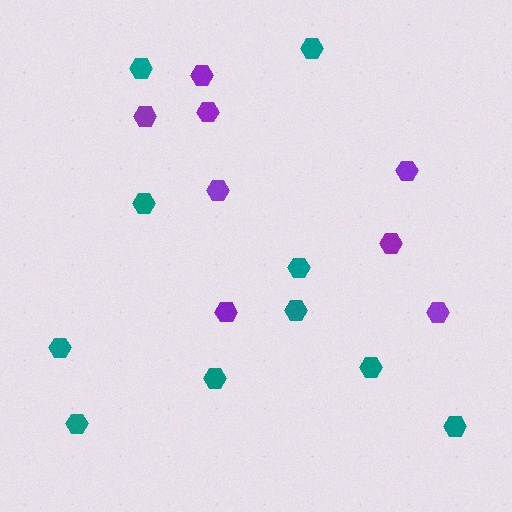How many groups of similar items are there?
There are 2 groups: one group of purple hexagons (8) and one group of teal hexagons (10).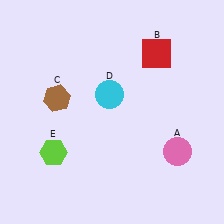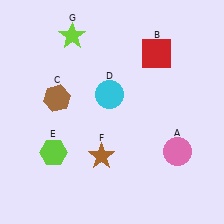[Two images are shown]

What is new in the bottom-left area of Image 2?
A brown star (F) was added in the bottom-left area of Image 2.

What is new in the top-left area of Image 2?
A lime star (G) was added in the top-left area of Image 2.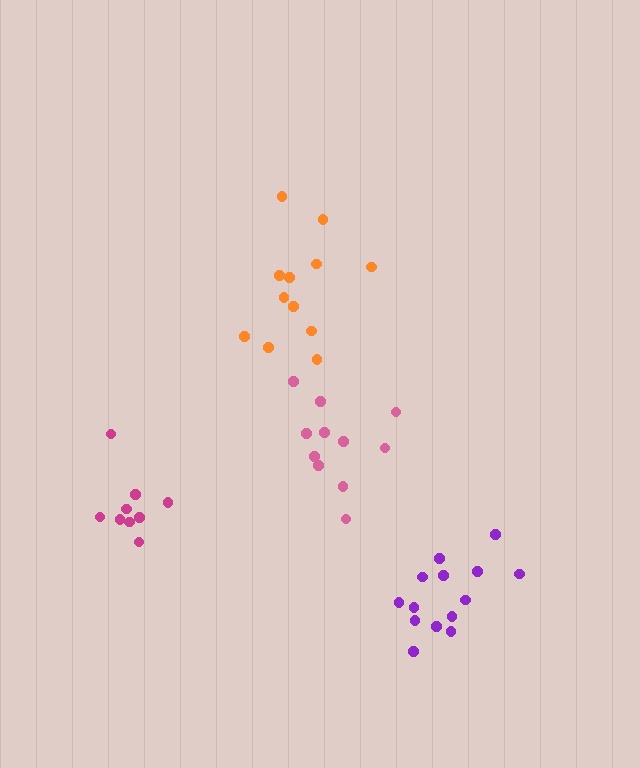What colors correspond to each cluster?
The clusters are colored: pink, orange, magenta, purple.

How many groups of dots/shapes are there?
There are 4 groups.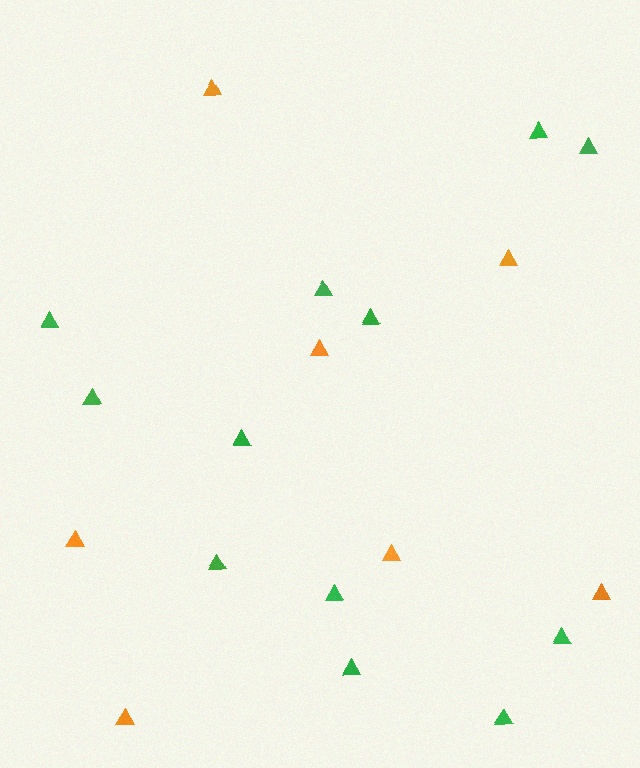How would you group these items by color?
There are 2 groups: one group of green triangles (12) and one group of orange triangles (7).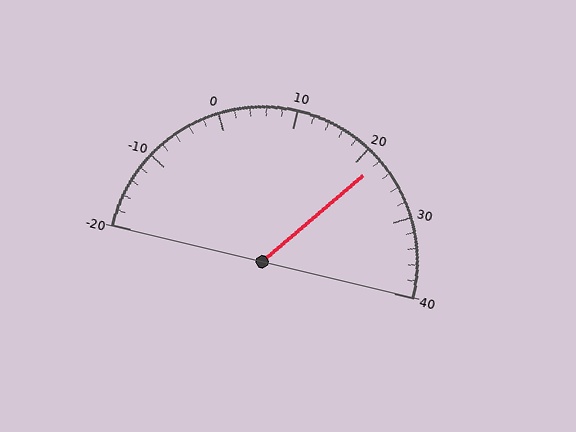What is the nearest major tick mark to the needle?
The nearest major tick mark is 20.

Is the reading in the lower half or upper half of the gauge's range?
The reading is in the upper half of the range (-20 to 40).